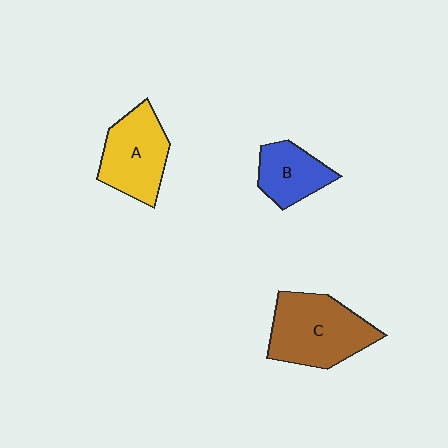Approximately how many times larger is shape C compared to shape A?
Approximately 1.2 times.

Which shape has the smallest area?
Shape B (blue).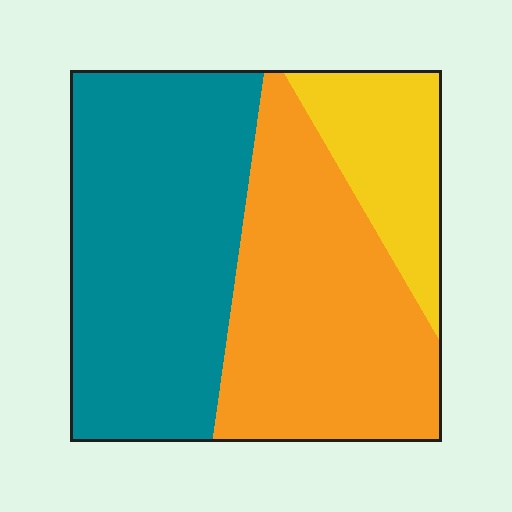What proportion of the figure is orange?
Orange covers 39% of the figure.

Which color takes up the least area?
Yellow, at roughly 15%.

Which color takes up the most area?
Teal, at roughly 45%.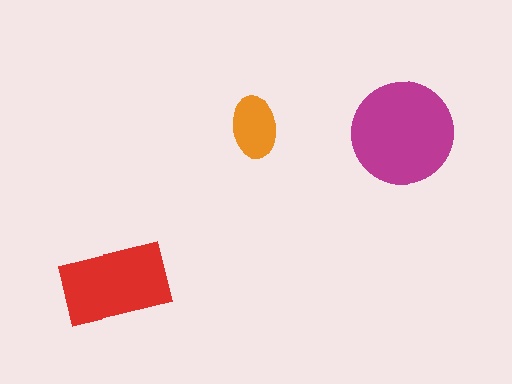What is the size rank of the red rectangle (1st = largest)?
2nd.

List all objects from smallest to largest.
The orange ellipse, the red rectangle, the magenta circle.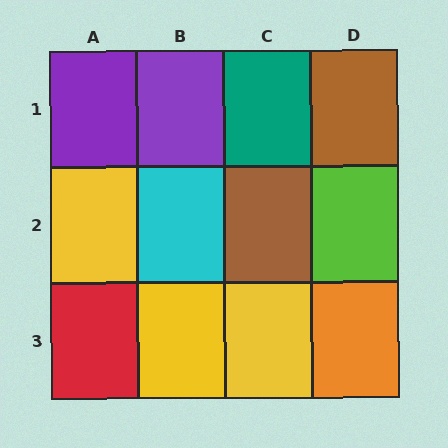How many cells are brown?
2 cells are brown.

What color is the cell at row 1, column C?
Teal.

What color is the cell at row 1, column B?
Purple.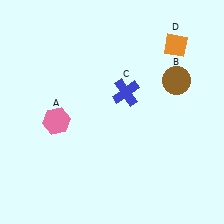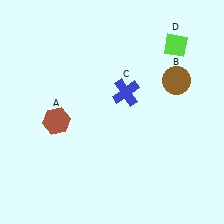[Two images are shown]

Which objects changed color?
A changed from pink to brown. D changed from orange to lime.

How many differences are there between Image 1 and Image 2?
There are 2 differences between the two images.